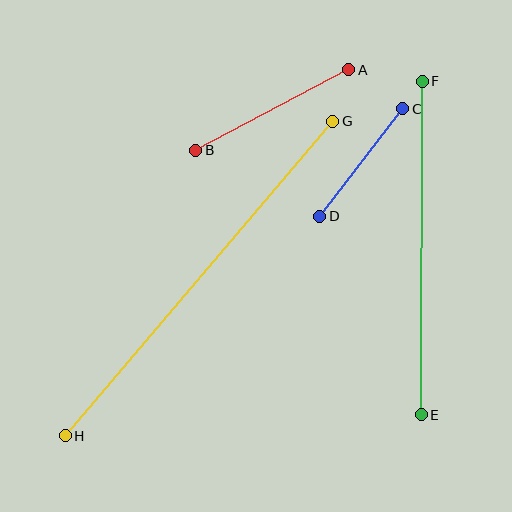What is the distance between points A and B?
The distance is approximately 172 pixels.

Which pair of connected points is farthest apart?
Points G and H are farthest apart.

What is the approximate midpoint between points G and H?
The midpoint is at approximately (199, 279) pixels.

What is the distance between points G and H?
The distance is approximately 413 pixels.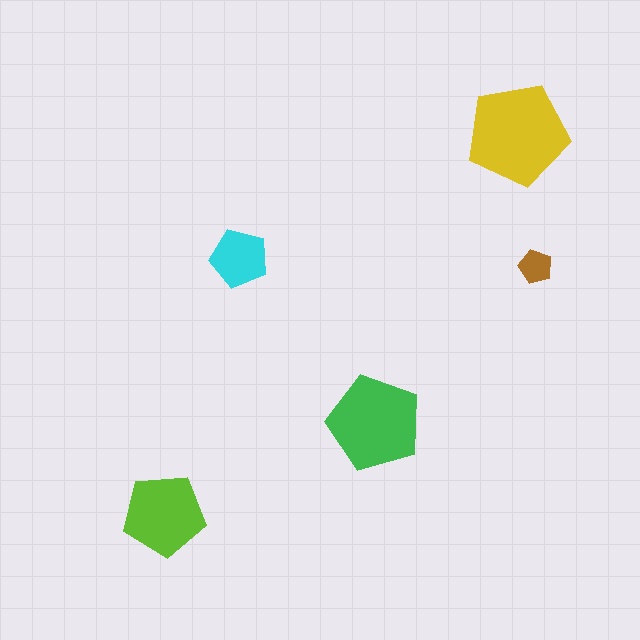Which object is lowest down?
The lime pentagon is bottommost.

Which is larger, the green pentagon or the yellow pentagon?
The yellow one.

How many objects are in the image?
There are 5 objects in the image.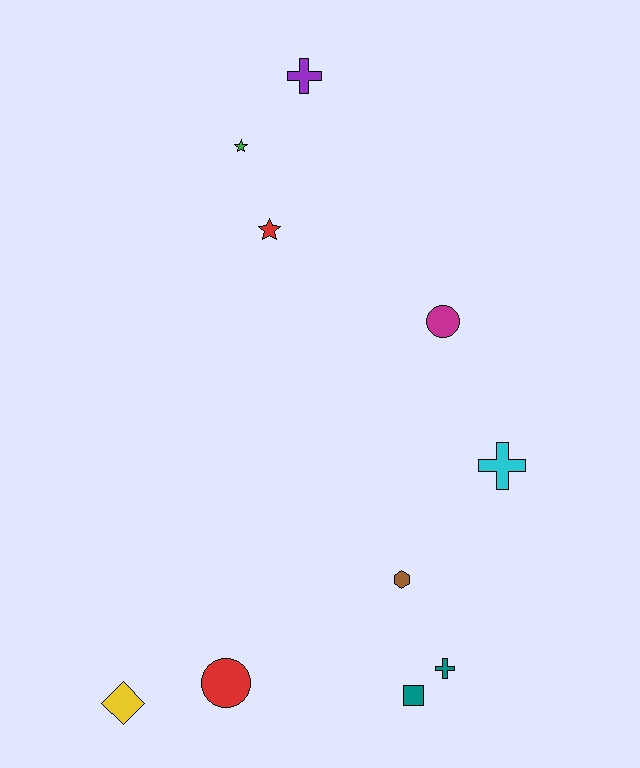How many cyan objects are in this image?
There is 1 cyan object.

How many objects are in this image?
There are 10 objects.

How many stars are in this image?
There are 2 stars.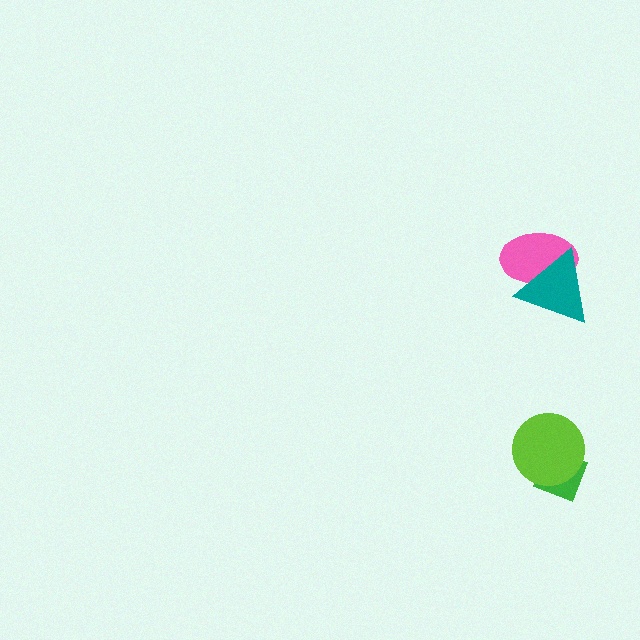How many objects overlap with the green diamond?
1 object overlaps with the green diamond.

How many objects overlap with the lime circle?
1 object overlaps with the lime circle.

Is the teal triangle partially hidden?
No, no other shape covers it.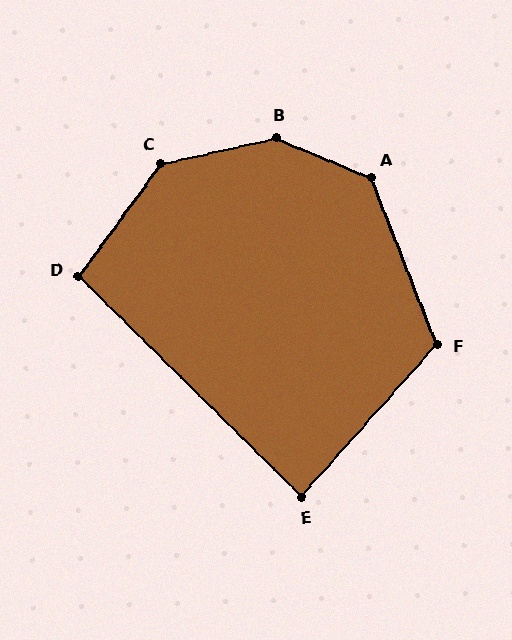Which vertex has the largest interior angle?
B, at approximately 145 degrees.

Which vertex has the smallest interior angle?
E, at approximately 87 degrees.